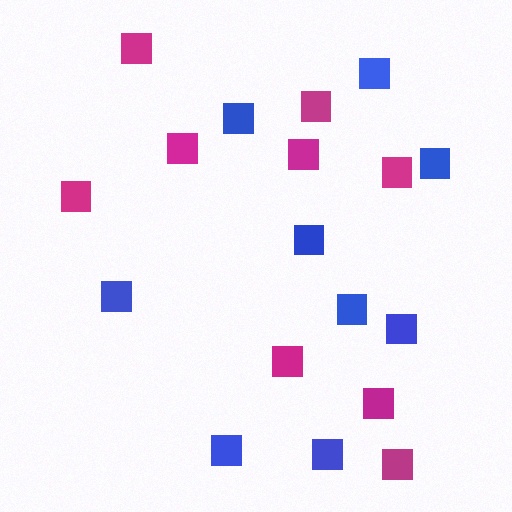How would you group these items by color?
There are 2 groups: one group of magenta squares (9) and one group of blue squares (9).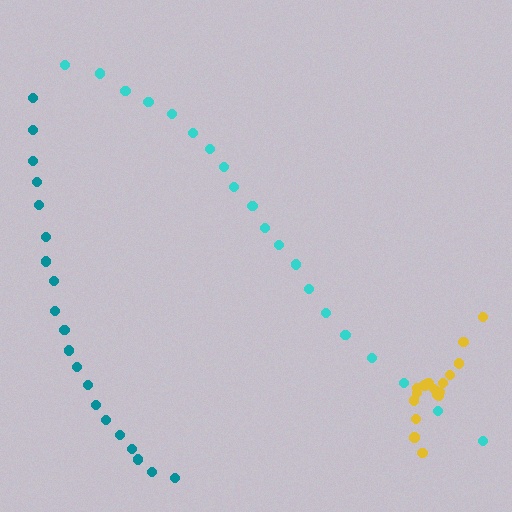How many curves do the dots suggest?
There are 3 distinct paths.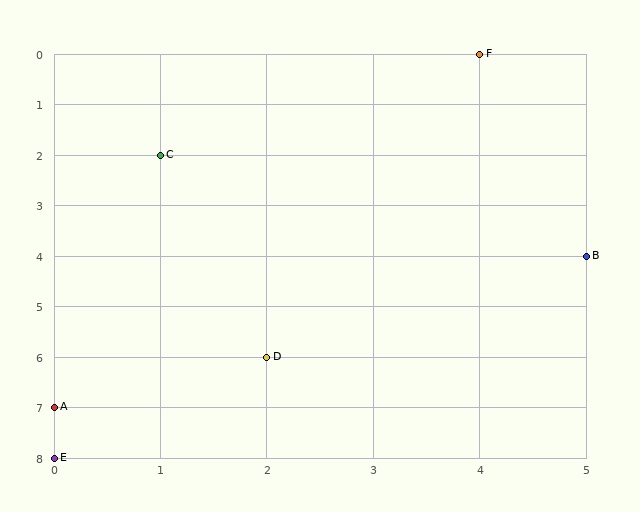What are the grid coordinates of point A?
Point A is at grid coordinates (0, 7).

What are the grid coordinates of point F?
Point F is at grid coordinates (4, 0).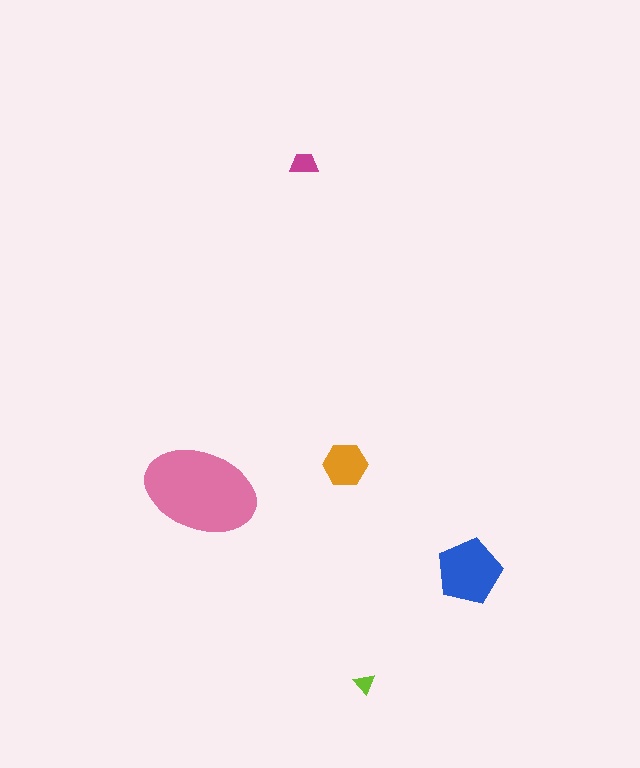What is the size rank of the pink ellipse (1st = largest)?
1st.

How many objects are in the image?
There are 5 objects in the image.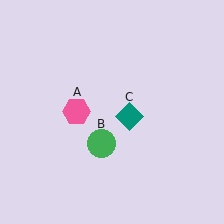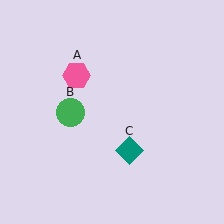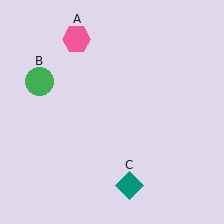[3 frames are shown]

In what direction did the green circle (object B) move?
The green circle (object B) moved up and to the left.